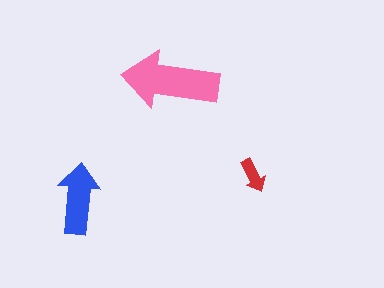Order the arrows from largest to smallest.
the pink one, the blue one, the red one.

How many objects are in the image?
There are 3 objects in the image.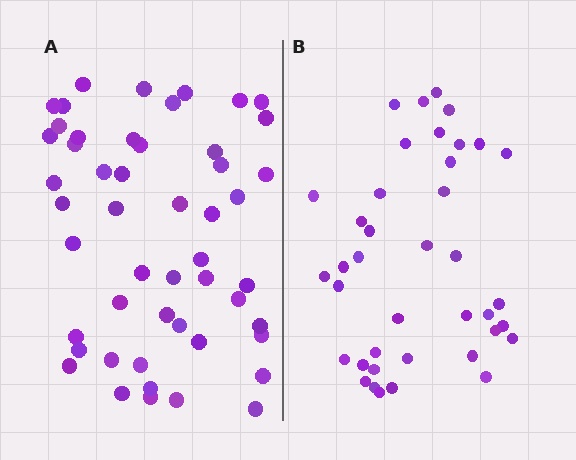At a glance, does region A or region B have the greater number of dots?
Region A (the left region) has more dots.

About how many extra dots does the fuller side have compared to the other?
Region A has roughly 12 or so more dots than region B.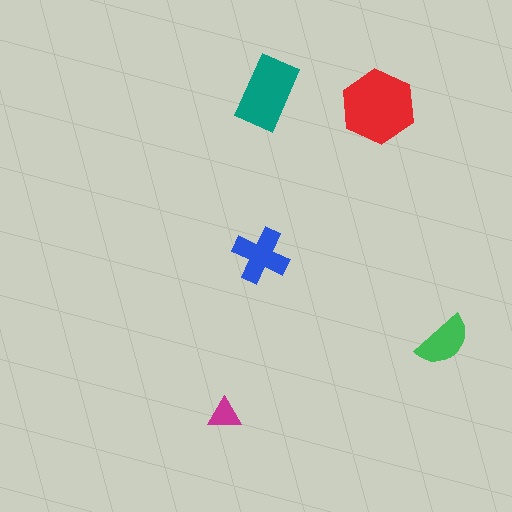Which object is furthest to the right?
The green semicircle is rightmost.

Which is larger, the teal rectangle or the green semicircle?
The teal rectangle.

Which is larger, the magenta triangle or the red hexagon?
The red hexagon.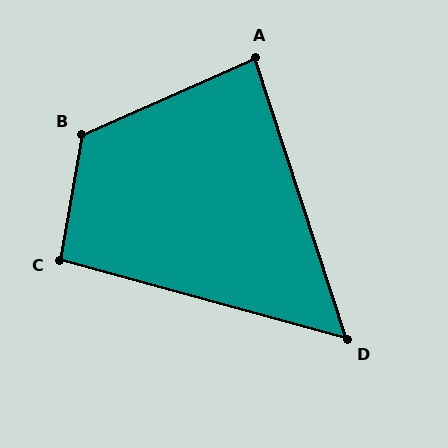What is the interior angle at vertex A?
Approximately 85 degrees (acute).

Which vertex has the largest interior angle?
B, at approximately 123 degrees.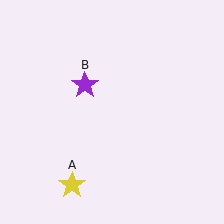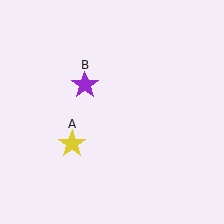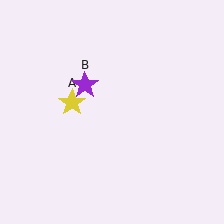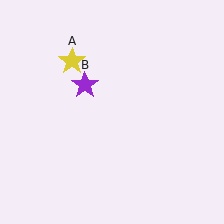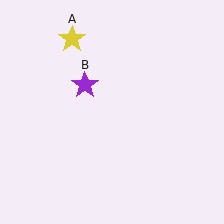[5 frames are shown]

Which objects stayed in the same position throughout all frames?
Purple star (object B) remained stationary.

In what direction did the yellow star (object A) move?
The yellow star (object A) moved up.